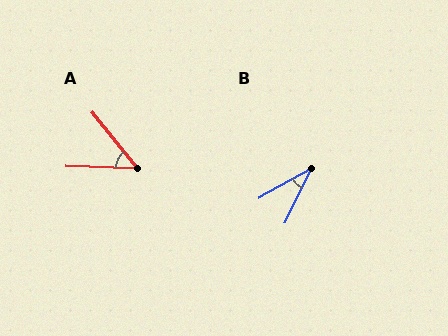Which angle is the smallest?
B, at approximately 35 degrees.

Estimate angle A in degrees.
Approximately 49 degrees.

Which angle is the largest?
A, at approximately 49 degrees.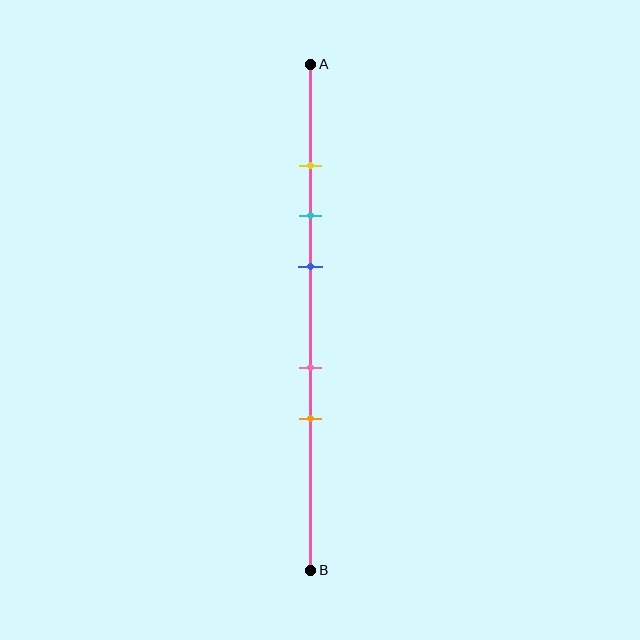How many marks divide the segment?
There are 5 marks dividing the segment.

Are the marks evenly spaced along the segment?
No, the marks are not evenly spaced.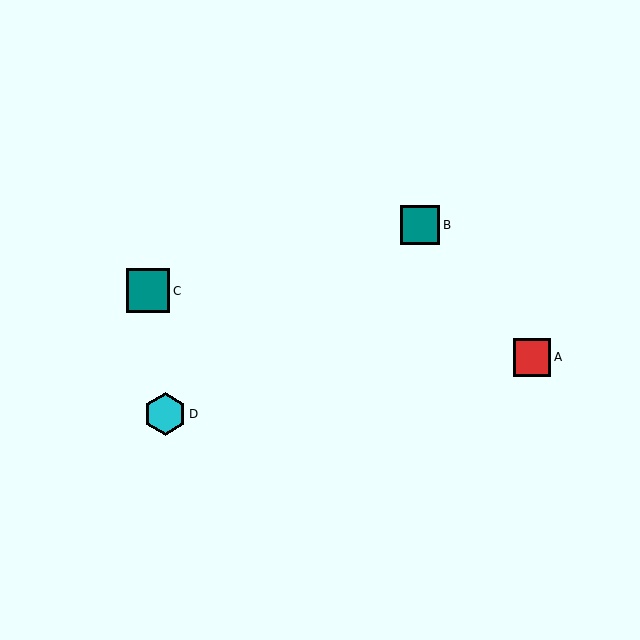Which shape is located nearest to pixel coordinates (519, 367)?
The red square (labeled A) at (532, 357) is nearest to that location.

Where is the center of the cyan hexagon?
The center of the cyan hexagon is at (165, 414).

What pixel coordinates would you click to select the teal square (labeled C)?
Click at (148, 291) to select the teal square C.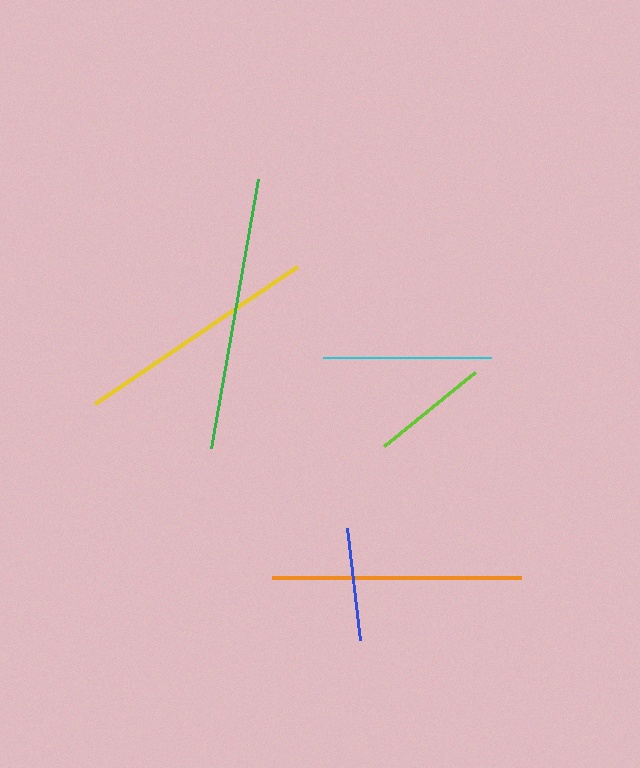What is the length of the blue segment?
The blue segment is approximately 113 pixels long.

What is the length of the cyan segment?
The cyan segment is approximately 167 pixels long.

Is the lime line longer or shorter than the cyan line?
The cyan line is longer than the lime line.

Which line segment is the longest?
The green line is the longest at approximately 273 pixels.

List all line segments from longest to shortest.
From longest to shortest: green, orange, yellow, cyan, lime, blue.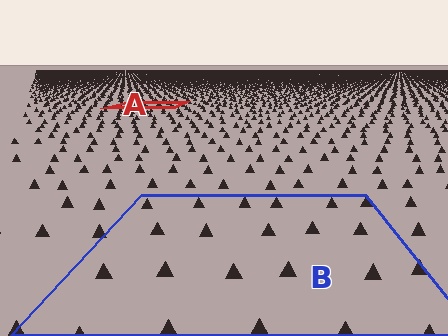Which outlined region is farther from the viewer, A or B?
Region A is farther from the viewer — the texture elements inside it appear smaller and more densely packed.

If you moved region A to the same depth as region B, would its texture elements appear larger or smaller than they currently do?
They would appear larger. At a closer depth, the same texture elements are projected at a bigger on-screen size.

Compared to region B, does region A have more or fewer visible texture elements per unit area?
Region A has more texture elements per unit area — they are packed more densely because it is farther away.